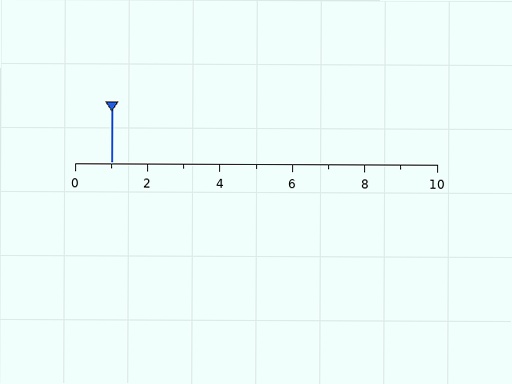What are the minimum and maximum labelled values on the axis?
The axis runs from 0 to 10.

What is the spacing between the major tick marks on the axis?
The major ticks are spaced 2 apart.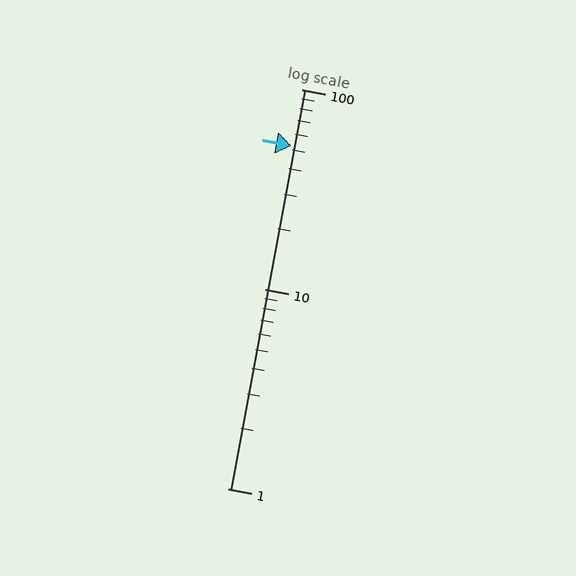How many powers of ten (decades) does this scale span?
The scale spans 2 decades, from 1 to 100.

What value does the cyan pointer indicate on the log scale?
The pointer indicates approximately 52.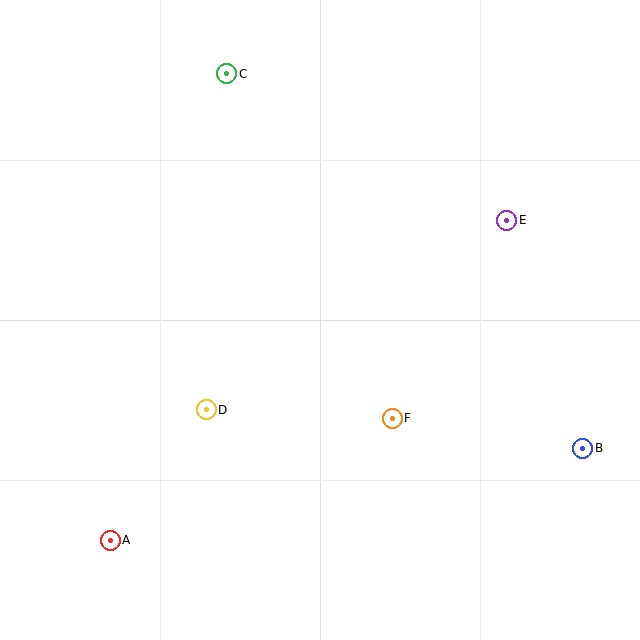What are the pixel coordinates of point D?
Point D is at (206, 410).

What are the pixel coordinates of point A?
Point A is at (110, 540).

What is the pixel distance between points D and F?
The distance between D and F is 186 pixels.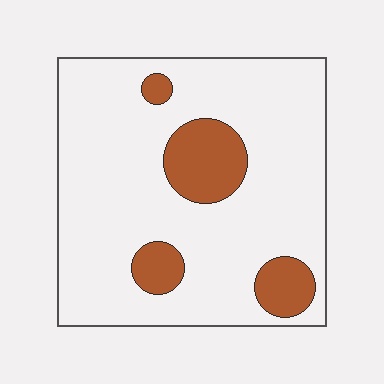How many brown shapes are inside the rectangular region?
4.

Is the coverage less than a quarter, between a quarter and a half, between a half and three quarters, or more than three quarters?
Less than a quarter.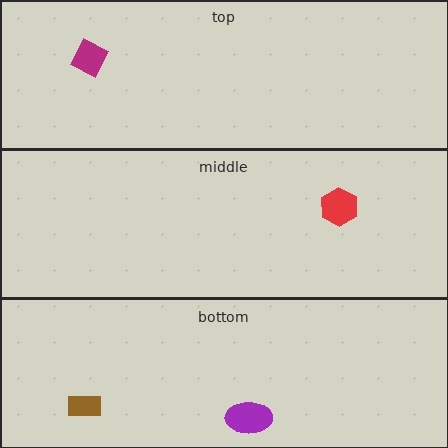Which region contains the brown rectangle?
The bottom region.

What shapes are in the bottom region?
The brown rectangle, the purple ellipse.